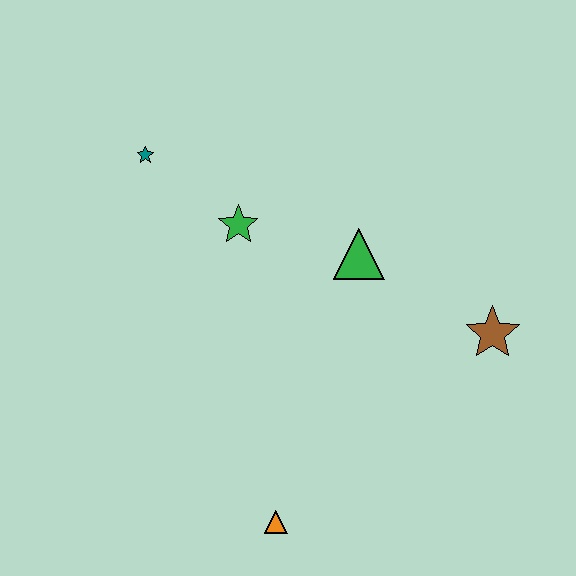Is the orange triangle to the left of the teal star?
No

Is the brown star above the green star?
No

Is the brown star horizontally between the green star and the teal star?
No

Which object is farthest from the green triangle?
The orange triangle is farthest from the green triangle.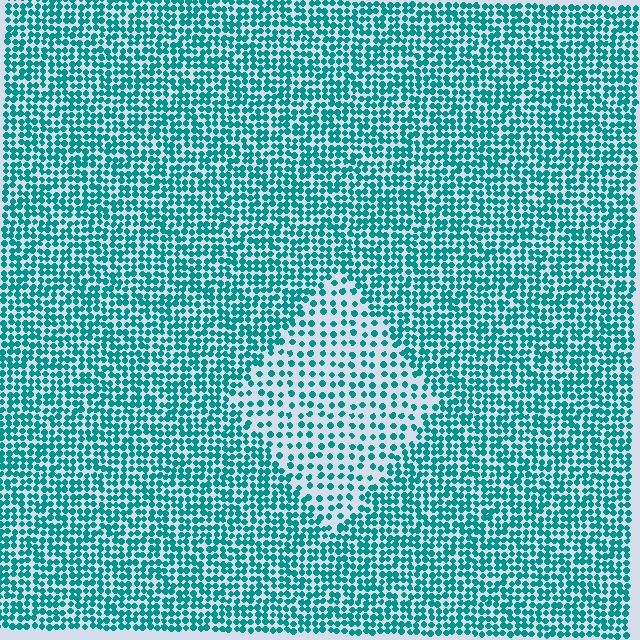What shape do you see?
I see a diamond.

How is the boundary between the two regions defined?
The boundary is defined by a change in element density (approximately 2.0x ratio). All elements are the same color, size, and shape.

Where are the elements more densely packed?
The elements are more densely packed outside the diamond boundary.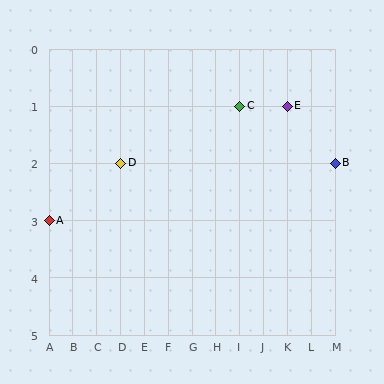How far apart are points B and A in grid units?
Points B and A are 12 columns and 1 row apart (about 12.0 grid units diagonally).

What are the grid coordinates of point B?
Point B is at grid coordinates (M, 2).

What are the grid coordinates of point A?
Point A is at grid coordinates (A, 3).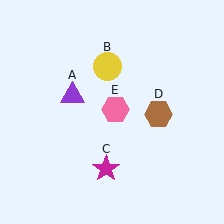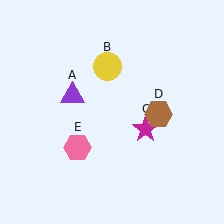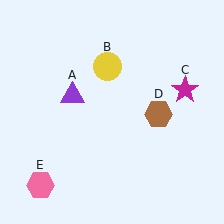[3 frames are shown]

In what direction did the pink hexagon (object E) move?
The pink hexagon (object E) moved down and to the left.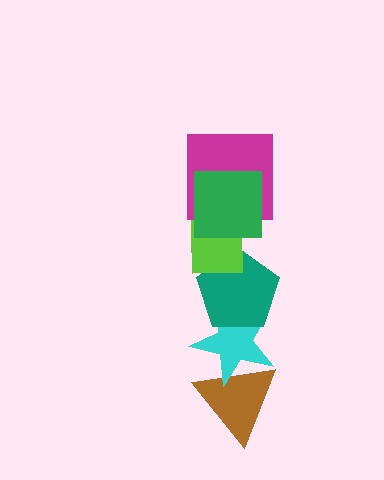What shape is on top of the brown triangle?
The cyan star is on top of the brown triangle.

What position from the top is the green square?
The green square is 1st from the top.